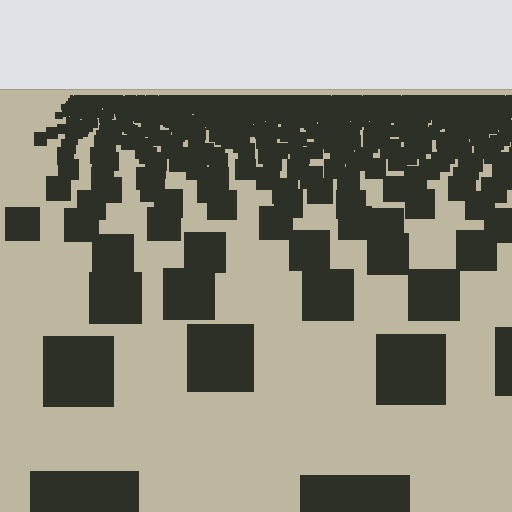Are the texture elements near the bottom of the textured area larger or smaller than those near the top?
Larger. Near the bottom, elements are closer to the viewer and appear at a bigger on-screen size.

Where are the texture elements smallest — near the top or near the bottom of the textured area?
Near the top.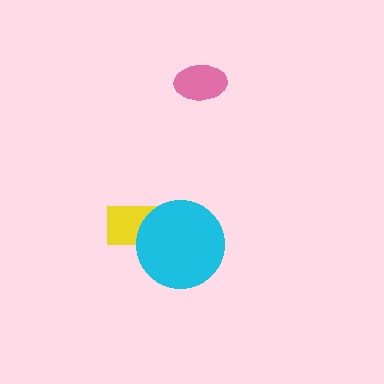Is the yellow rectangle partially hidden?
Yes, it is partially covered by another shape.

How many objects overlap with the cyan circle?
1 object overlaps with the cyan circle.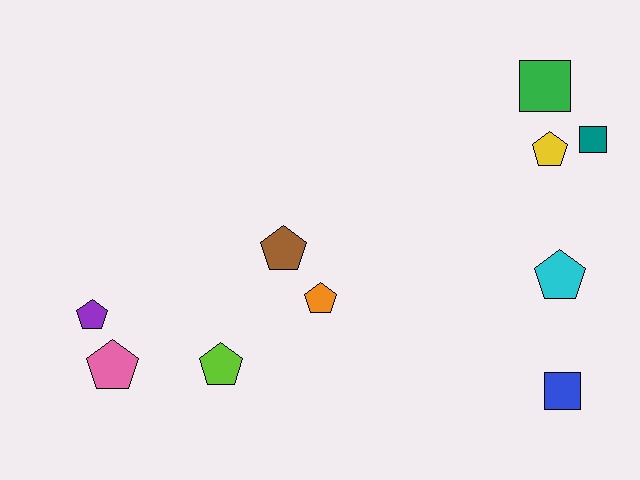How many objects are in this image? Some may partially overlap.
There are 10 objects.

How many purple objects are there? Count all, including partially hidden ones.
There is 1 purple object.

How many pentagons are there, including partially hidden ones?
There are 7 pentagons.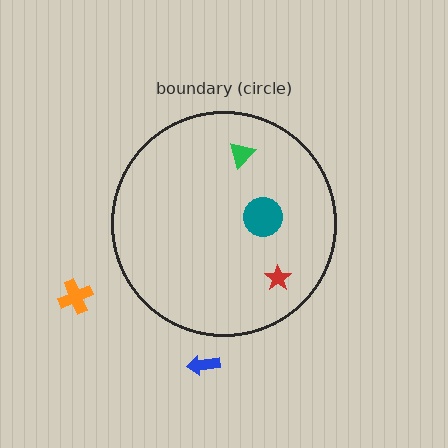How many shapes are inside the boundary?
3 inside, 2 outside.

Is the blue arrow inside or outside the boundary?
Outside.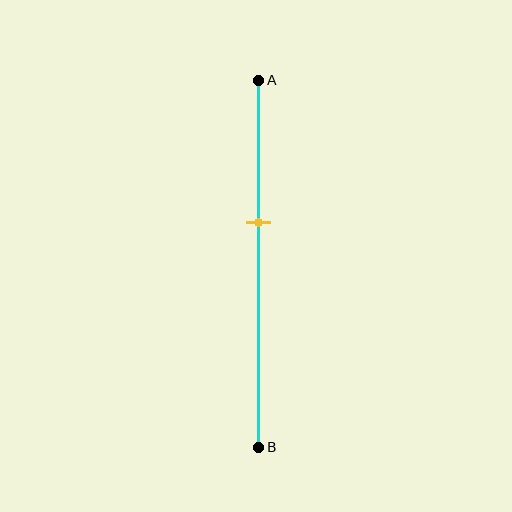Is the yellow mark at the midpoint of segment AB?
No, the mark is at about 40% from A, not at the 50% midpoint.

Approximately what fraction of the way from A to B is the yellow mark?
The yellow mark is approximately 40% of the way from A to B.